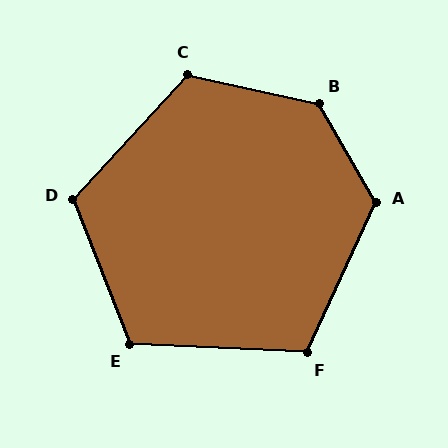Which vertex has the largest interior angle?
B, at approximately 132 degrees.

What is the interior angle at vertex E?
Approximately 114 degrees (obtuse).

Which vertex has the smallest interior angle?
F, at approximately 112 degrees.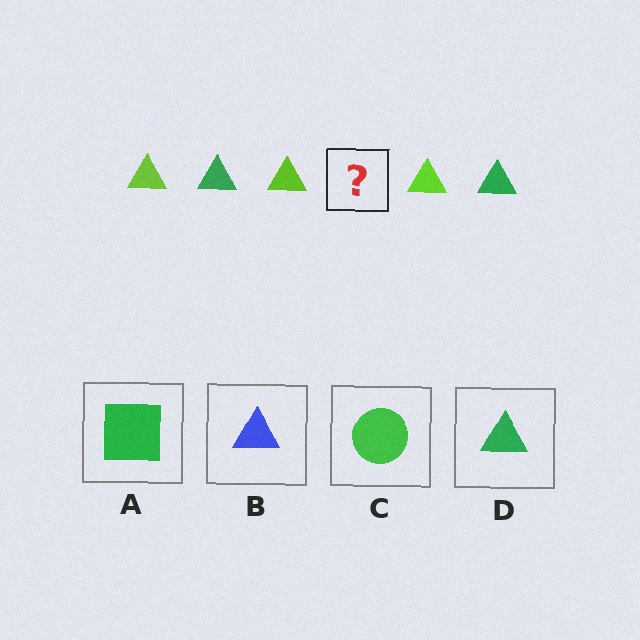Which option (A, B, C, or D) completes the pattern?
D.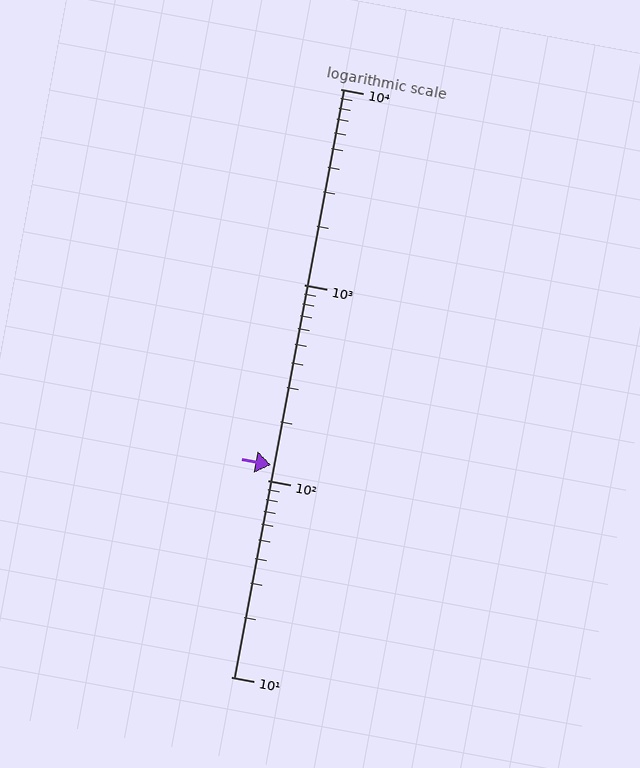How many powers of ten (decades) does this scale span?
The scale spans 3 decades, from 10 to 10000.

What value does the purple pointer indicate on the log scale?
The pointer indicates approximately 120.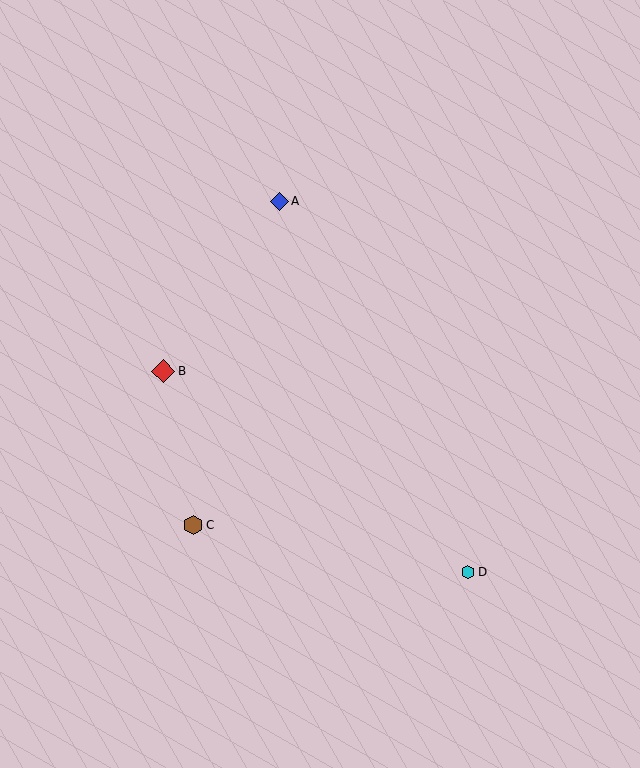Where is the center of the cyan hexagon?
The center of the cyan hexagon is at (468, 572).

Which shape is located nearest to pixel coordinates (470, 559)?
The cyan hexagon (labeled D) at (468, 572) is nearest to that location.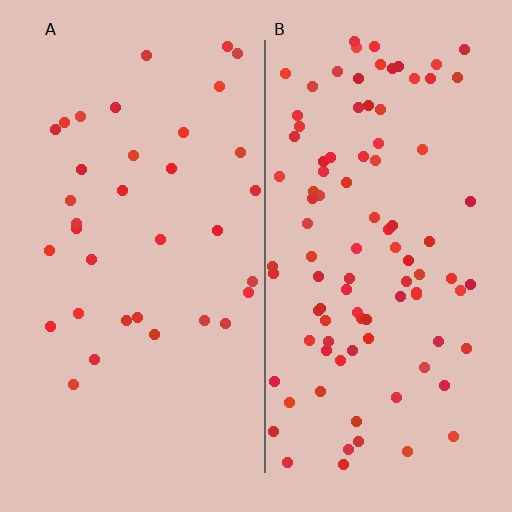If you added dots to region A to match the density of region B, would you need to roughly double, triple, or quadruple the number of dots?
Approximately triple.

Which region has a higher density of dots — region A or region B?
B (the right).